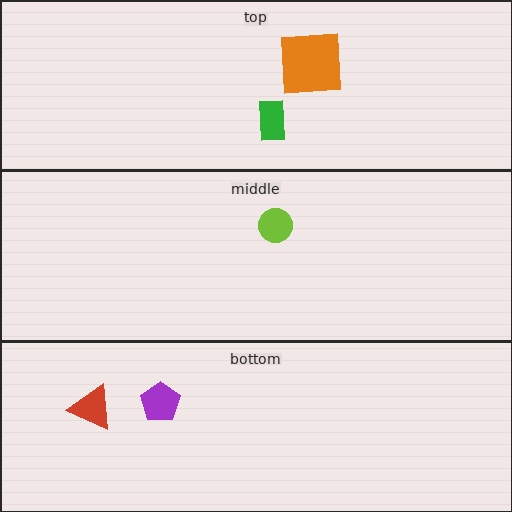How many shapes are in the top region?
2.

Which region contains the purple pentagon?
The bottom region.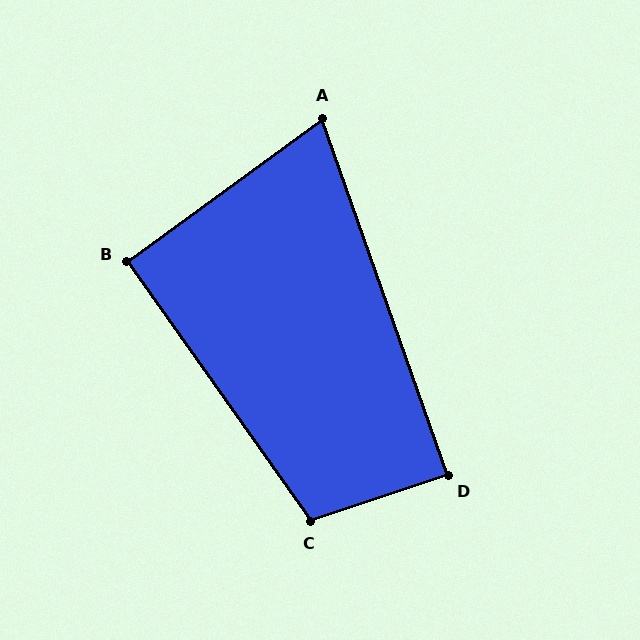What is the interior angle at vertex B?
Approximately 91 degrees (approximately right).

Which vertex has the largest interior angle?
C, at approximately 107 degrees.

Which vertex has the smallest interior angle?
A, at approximately 73 degrees.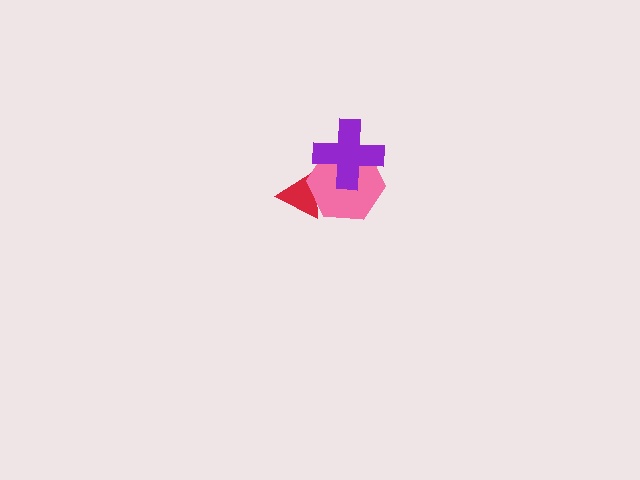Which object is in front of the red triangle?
The pink hexagon is in front of the red triangle.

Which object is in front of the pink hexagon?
The purple cross is in front of the pink hexagon.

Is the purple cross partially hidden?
No, no other shape covers it.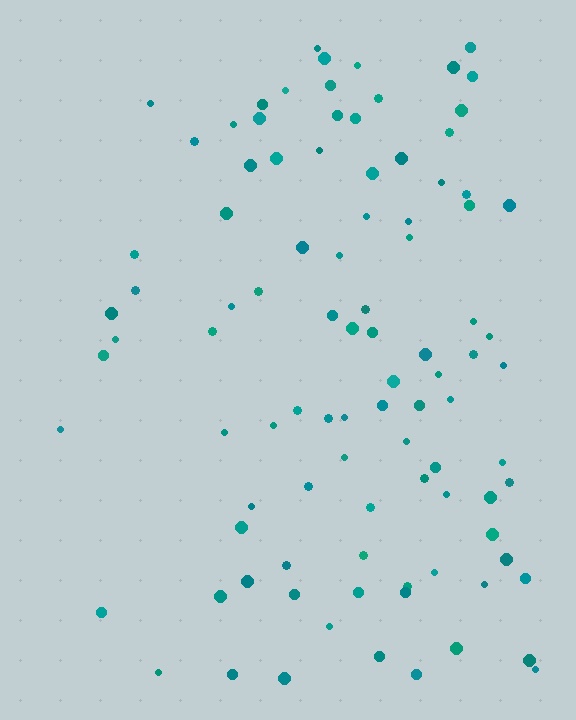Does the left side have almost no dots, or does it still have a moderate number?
Still a moderate number, just noticeably fewer than the right.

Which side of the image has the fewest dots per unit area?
The left.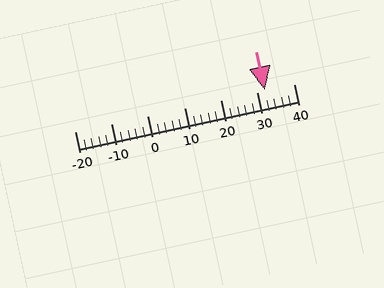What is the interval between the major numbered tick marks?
The major tick marks are spaced 10 units apart.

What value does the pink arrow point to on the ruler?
The pink arrow points to approximately 32.